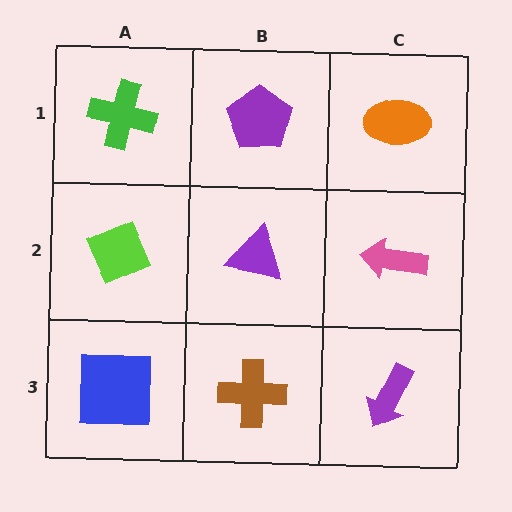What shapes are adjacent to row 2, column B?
A purple pentagon (row 1, column B), a brown cross (row 3, column B), a lime diamond (row 2, column A), a pink arrow (row 2, column C).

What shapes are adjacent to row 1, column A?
A lime diamond (row 2, column A), a purple pentagon (row 1, column B).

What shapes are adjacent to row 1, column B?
A purple triangle (row 2, column B), a green cross (row 1, column A), an orange ellipse (row 1, column C).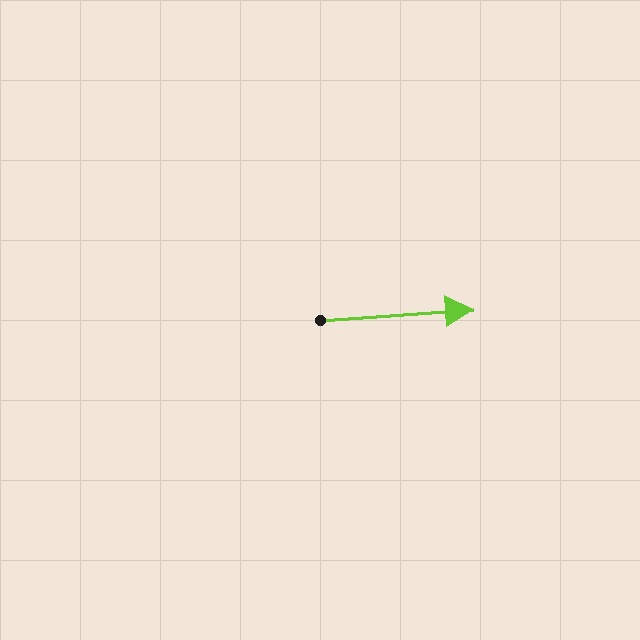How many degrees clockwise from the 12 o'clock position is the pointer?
Approximately 86 degrees.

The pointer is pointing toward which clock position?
Roughly 3 o'clock.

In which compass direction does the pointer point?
East.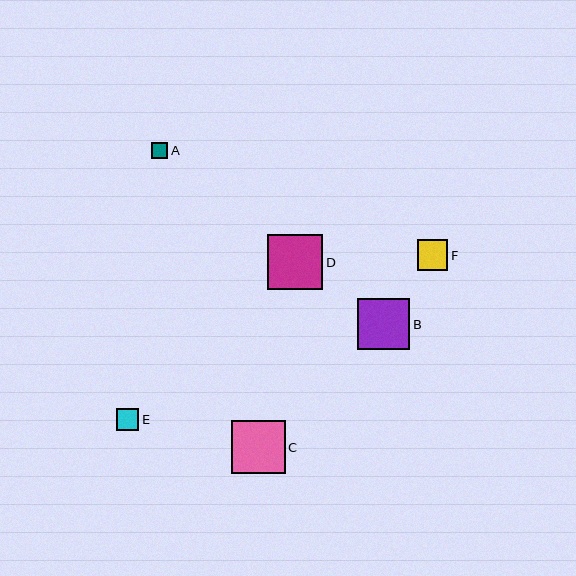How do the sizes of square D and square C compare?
Square D and square C are approximately the same size.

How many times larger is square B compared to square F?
Square B is approximately 1.7 times the size of square F.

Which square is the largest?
Square D is the largest with a size of approximately 55 pixels.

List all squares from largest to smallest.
From largest to smallest: D, C, B, F, E, A.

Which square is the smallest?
Square A is the smallest with a size of approximately 16 pixels.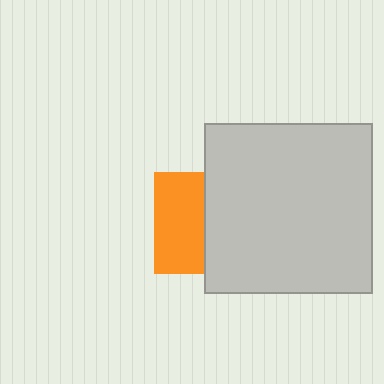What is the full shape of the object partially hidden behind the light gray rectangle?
The partially hidden object is an orange square.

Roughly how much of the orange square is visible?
About half of it is visible (roughly 49%).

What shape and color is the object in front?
The object in front is a light gray rectangle.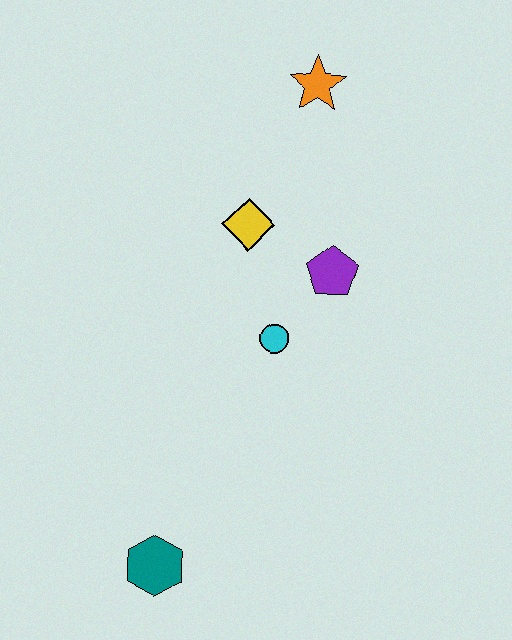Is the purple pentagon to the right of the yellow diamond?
Yes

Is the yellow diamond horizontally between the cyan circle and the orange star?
No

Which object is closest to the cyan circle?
The purple pentagon is closest to the cyan circle.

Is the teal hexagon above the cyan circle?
No